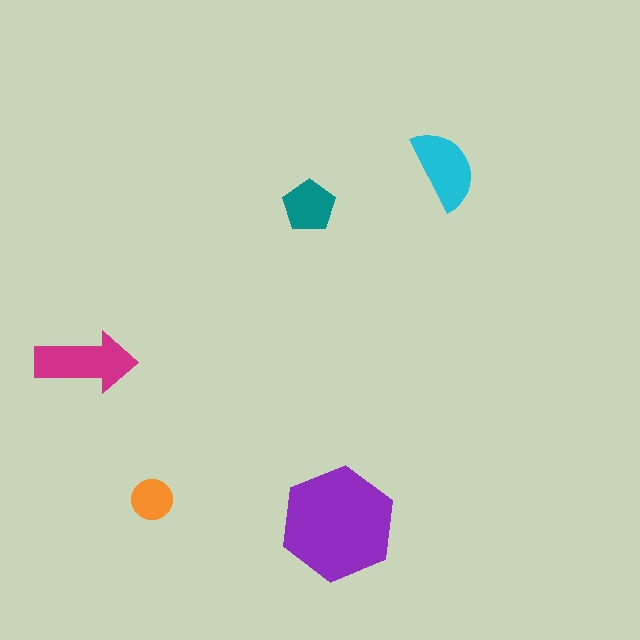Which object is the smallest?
The orange circle.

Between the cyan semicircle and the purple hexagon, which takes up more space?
The purple hexagon.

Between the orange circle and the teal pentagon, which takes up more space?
The teal pentagon.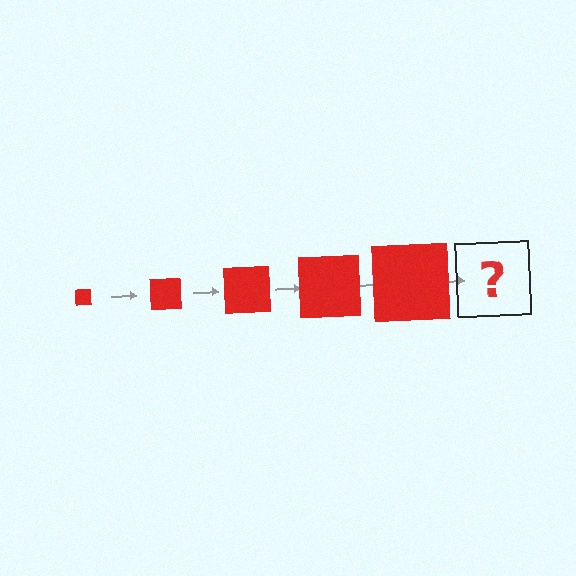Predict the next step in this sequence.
The next step is a red square, larger than the previous one.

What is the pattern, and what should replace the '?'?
The pattern is that the square gets progressively larger each step. The '?' should be a red square, larger than the previous one.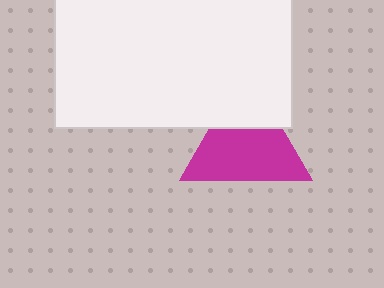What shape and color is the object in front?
The object in front is a white rectangle.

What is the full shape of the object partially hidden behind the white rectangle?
The partially hidden object is a magenta triangle.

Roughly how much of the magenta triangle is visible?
Most of it is visible (roughly 69%).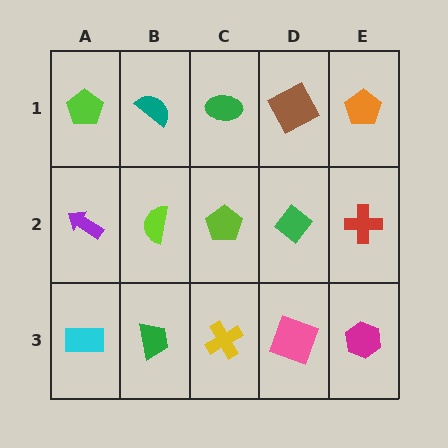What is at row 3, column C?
A yellow cross.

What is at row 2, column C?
A lime pentagon.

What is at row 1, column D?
A brown square.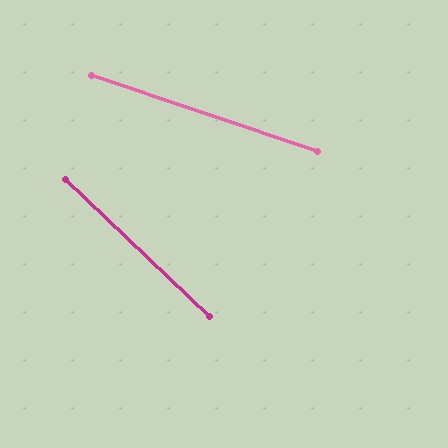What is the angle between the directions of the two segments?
Approximately 25 degrees.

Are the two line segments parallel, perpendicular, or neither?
Neither parallel nor perpendicular — they differ by about 25°.